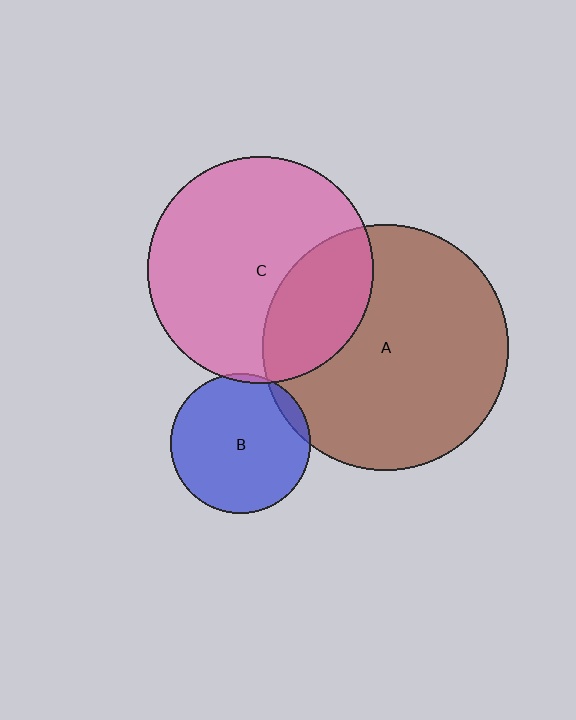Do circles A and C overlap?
Yes.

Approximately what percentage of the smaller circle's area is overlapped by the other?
Approximately 30%.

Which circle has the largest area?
Circle A (brown).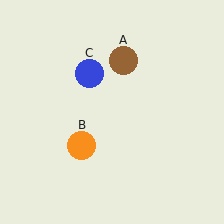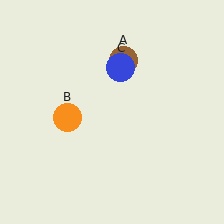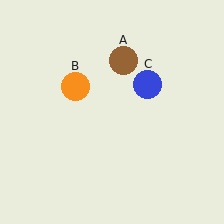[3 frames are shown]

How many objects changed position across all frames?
2 objects changed position: orange circle (object B), blue circle (object C).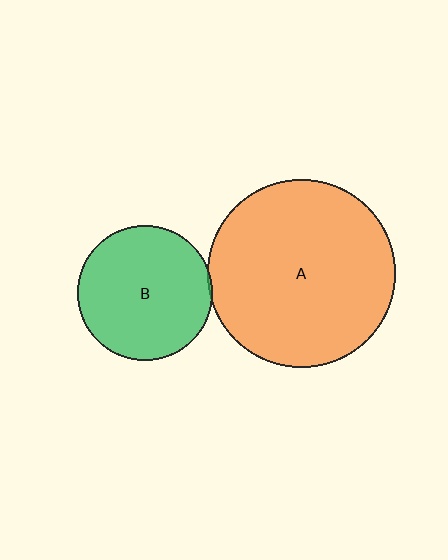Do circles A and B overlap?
Yes.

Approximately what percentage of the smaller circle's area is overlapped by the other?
Approximately 5%.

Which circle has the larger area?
Circle A (orange).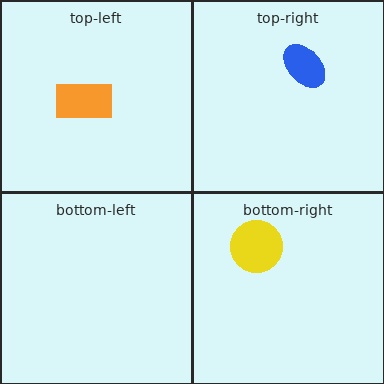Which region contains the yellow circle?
The bottom-right region.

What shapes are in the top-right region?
The blue ellipse.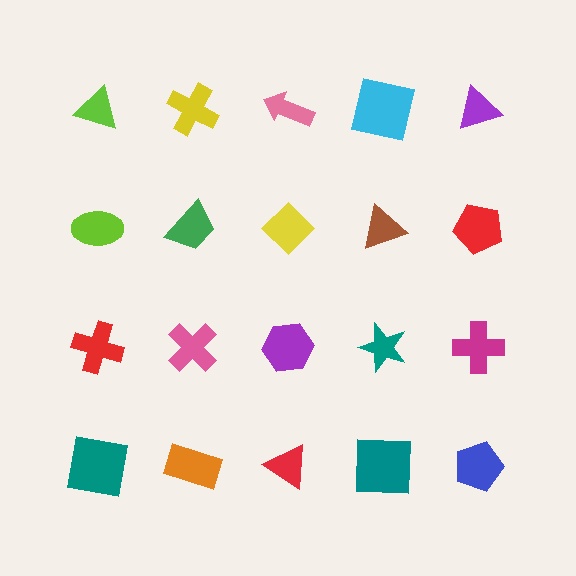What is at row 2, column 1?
A lime ellipse.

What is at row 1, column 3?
A pink arrow.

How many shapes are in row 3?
5 shapes.